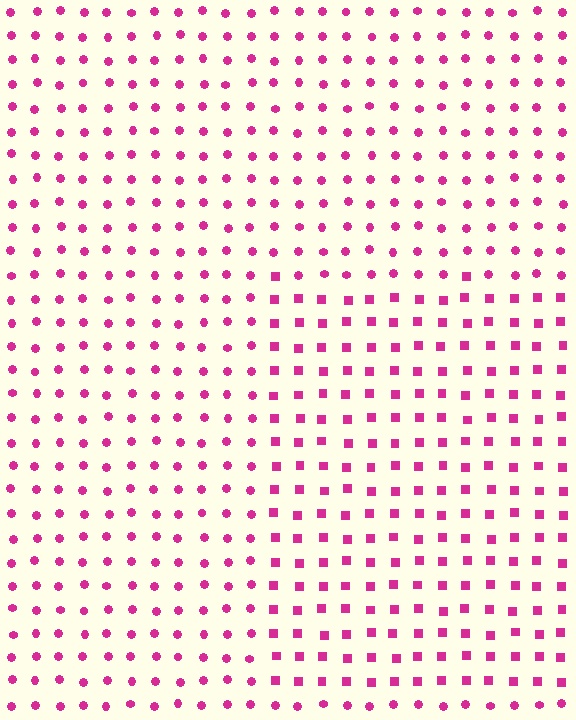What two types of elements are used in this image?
The image uses squares inside the rectangle region and circles outside it.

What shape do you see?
I see a rectangle.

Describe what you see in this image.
The image is filled with small magenta elements arranged in a uniform grid. A rectangle-shaped region contains squares, while the surrounding area contains circles. The boundary is defined purely by the change in element shape.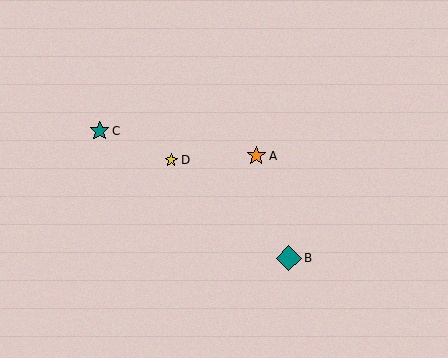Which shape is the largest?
The teal diamond (labeled B) is the largest.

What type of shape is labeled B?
Shape B is a teal diamond.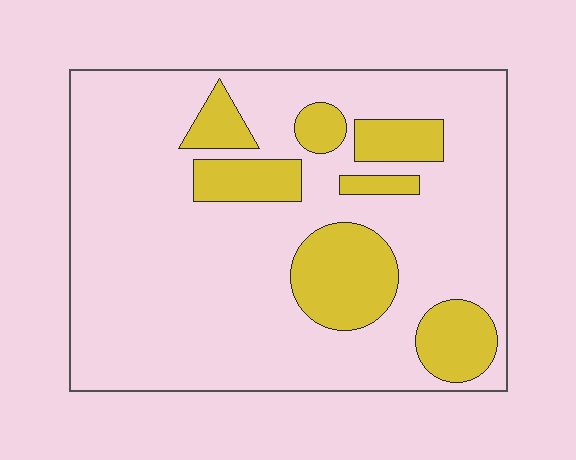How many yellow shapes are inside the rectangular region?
7.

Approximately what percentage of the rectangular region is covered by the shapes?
Approximately 20%.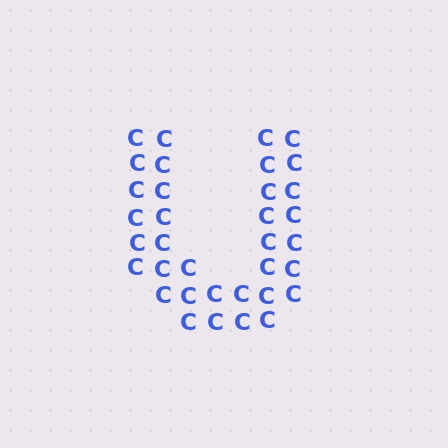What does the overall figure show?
The overall figure shows the letter U.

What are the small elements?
The small elements are letter C's.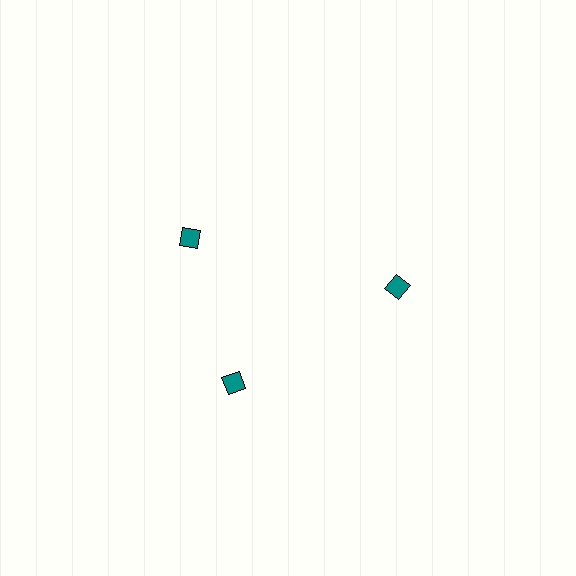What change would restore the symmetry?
The symmetry would be restored by rotating it back into even spacing with its neighbors so that all 3 squares sit at equal angles and equal distance from the center.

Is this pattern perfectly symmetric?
No. The 3 teal squares are arranged in a ring, but one element near the 11 o'clock position is rotated out of alignment along the ring, breaking the 3-fold rotational symmetry.